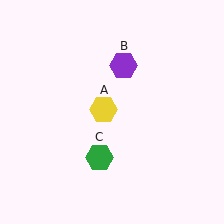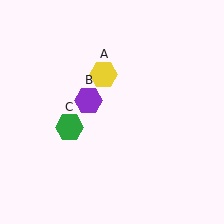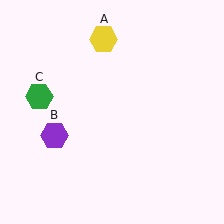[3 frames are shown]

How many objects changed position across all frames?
3 objects changed position: yellow hexagon (object A), purple hexagon (object B), green hexagon (object C).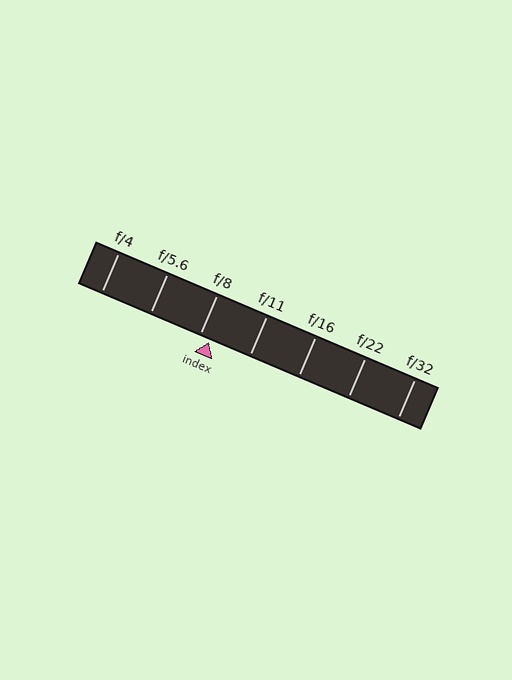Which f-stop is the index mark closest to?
The index mark is closest to f/8.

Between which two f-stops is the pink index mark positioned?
The index mark is between f/8 and f/11.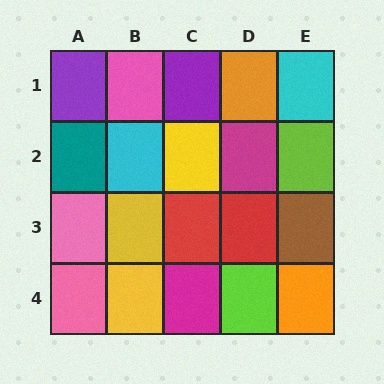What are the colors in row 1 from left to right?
Purple, pink, purple, orange, cyan.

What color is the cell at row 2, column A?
Teal.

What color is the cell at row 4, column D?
Lime.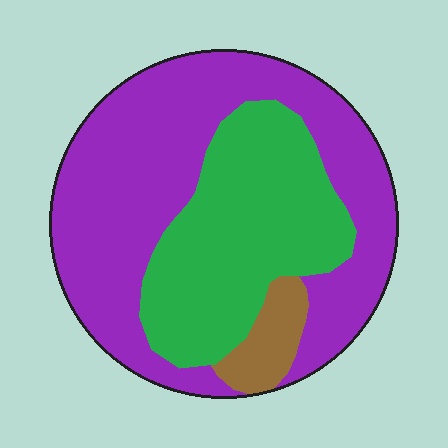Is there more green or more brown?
Green.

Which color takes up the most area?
Purple, at roughly 60%.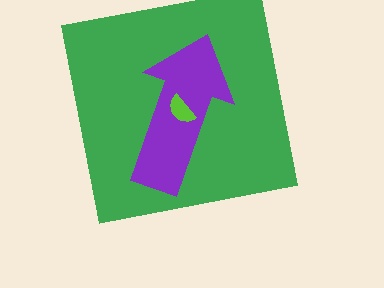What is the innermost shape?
The lime semicircle.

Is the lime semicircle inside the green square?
Yes.